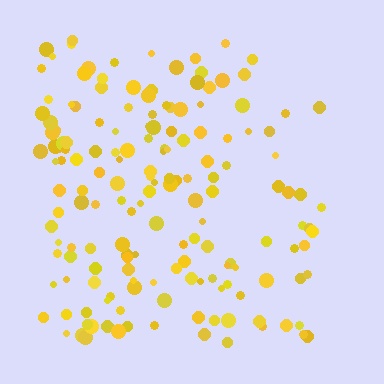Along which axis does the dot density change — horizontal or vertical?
Horizontal.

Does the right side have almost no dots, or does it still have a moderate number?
Still a moderate number, just noticeably fewer than the left.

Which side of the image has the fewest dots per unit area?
The right.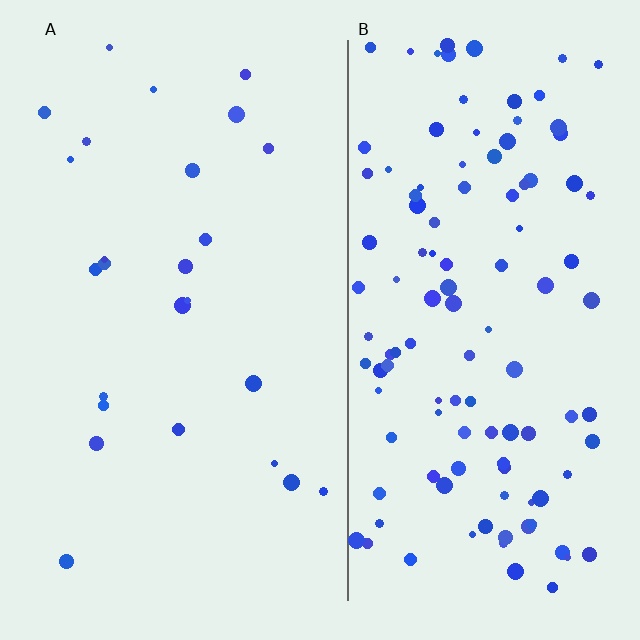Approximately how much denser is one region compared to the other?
Approximately 4.6× — region B over region A.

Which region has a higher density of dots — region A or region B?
B (the right).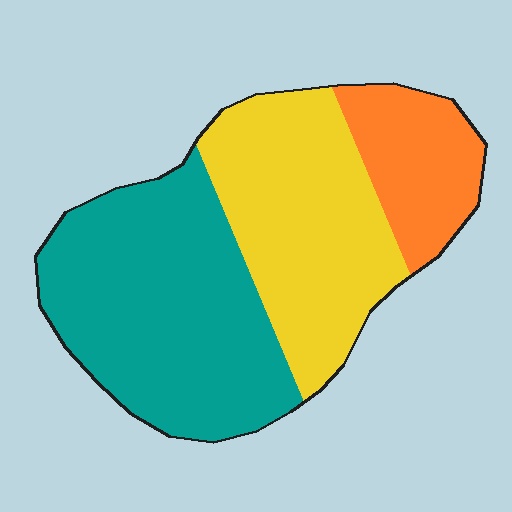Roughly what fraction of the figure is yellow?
Yellow takes up about three eighths (3/8) of the figure.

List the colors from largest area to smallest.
From largest to smallest: teal, yellow, orange.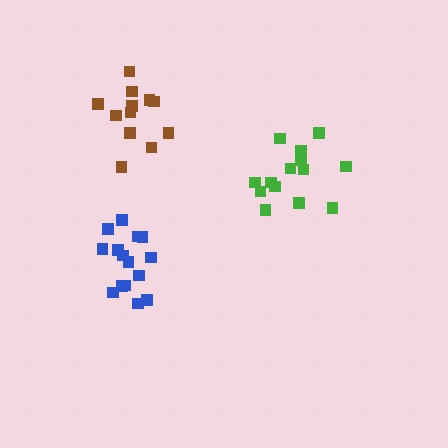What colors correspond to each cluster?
The clusters are colored: blue, green, brown.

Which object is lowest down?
The blue cluster is bottommost.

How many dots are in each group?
Group 1: 15 dots, Group 2: 14 dots, Group 3: 12 dots (41 total).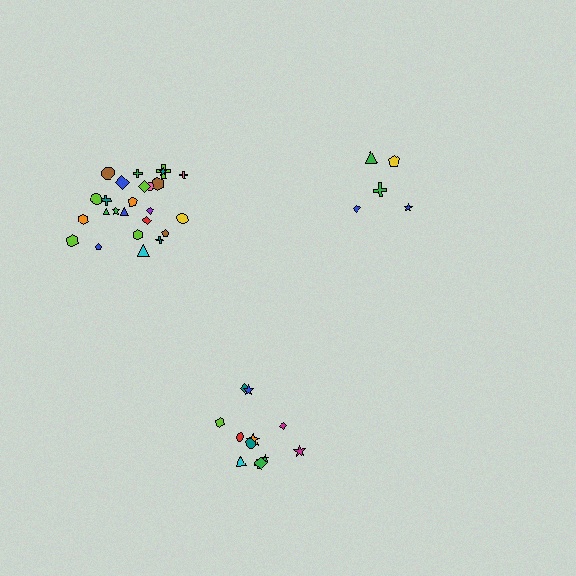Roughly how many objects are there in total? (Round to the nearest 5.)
Roughly 40 objects in total.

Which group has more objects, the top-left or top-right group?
The top-left group.